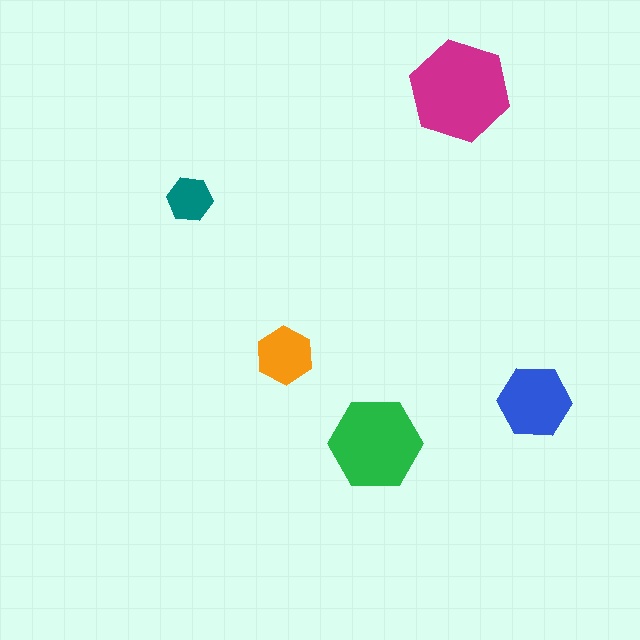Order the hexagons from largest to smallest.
the magenta one, the green one, the blue one, the orange one, the teal one.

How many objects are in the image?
There are 5 objects in the image.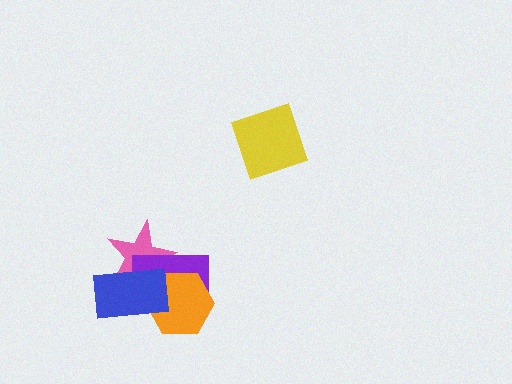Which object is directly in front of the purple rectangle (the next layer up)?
The orange hexagon is directly in front of the purple rectangle.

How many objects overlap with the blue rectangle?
3 objects overlap with the blue rectangle.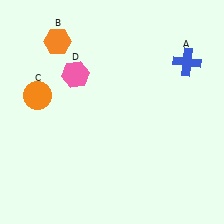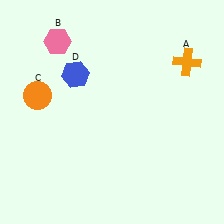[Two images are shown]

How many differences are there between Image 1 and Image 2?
There are 3 differences between the two images.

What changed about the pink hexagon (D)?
In Image 1, D is pink. In Image 2, it changed to blue.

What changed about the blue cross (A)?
In Image 1, A is blue. In Image 2, it changed to orange.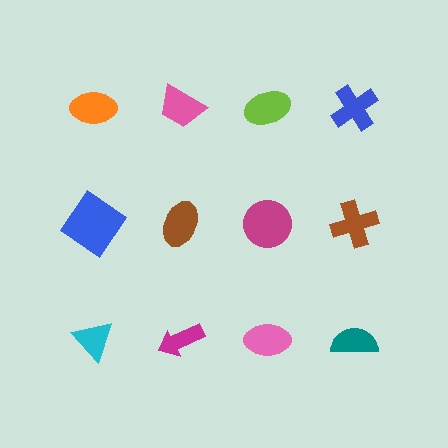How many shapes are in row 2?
4 shapes.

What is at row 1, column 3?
A lime ellipse.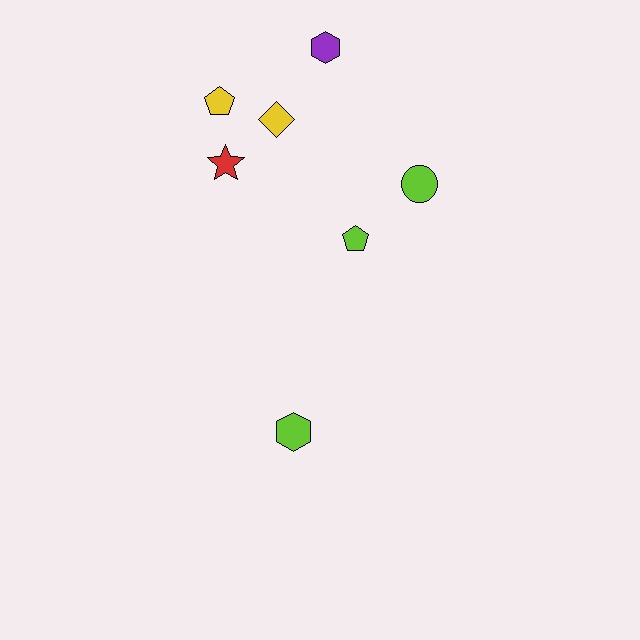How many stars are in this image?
There is 1 star.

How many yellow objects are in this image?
There are 2 yellow objects.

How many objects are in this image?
There are 7 objects.